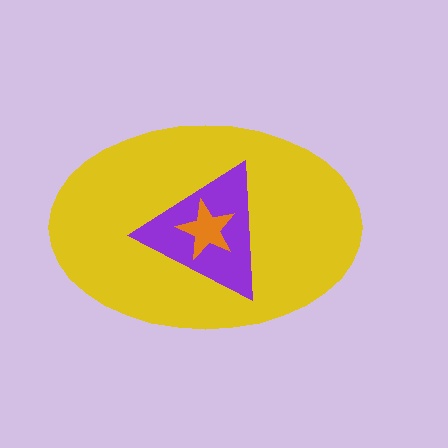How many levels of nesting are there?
3.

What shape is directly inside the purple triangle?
The orange star.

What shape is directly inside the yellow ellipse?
The purple triangle.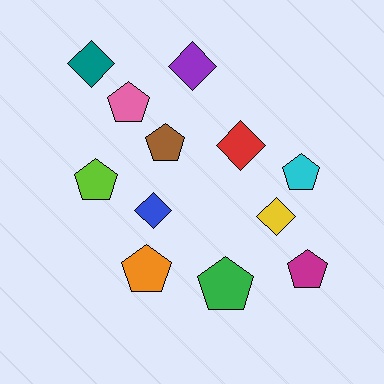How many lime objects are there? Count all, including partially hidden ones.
There is 1 lime object.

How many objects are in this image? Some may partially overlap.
There are 12 objects.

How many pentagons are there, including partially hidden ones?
There are 7 pentagons.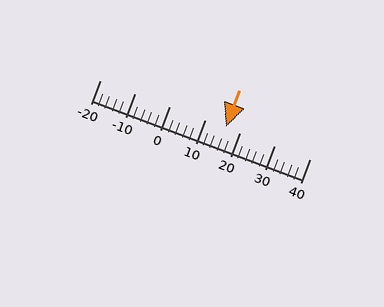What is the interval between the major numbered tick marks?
The major tick marks are spaced 10 units apart.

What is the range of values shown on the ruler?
The ruler shows values from -20 to 40.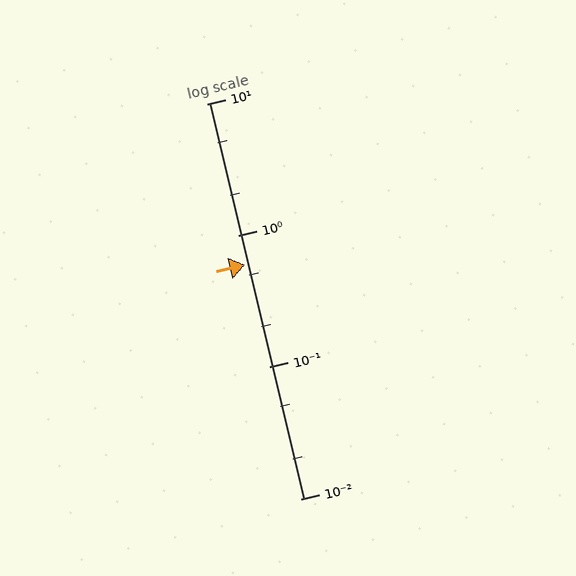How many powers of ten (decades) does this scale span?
The scale spans 3 decades, from 0.01 to 10.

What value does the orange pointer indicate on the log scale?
The pointer indicates approximately 0.6.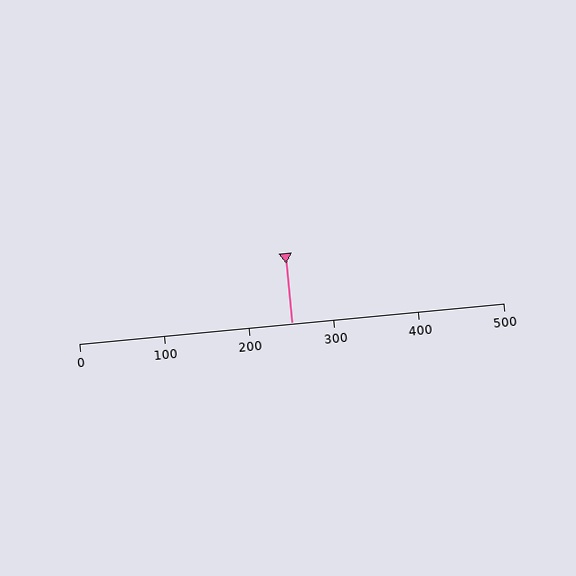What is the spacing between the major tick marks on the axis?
The major ticks are spaced 100 apart.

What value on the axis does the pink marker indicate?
The marker indicates approximately 250.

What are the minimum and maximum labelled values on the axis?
The axis runs from 0 to 500.